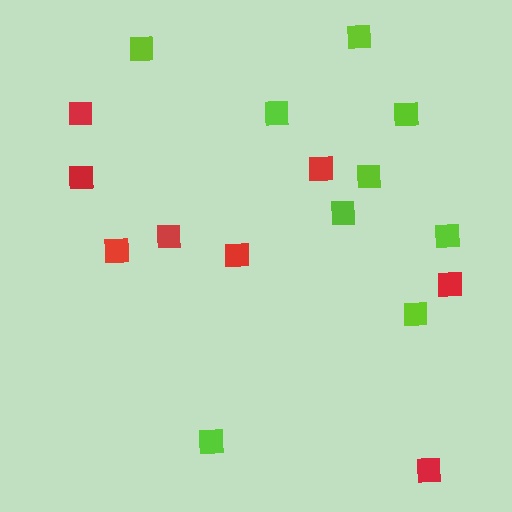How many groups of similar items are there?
There are 2 groups: one group of lime squares (9) and one group of red squares (8).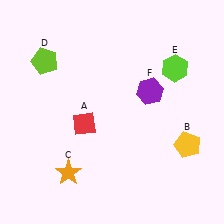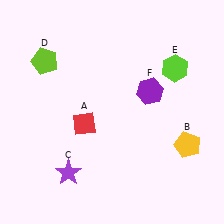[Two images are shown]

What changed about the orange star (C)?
In Image 1, C is orange. In Image 2, it changed to purple.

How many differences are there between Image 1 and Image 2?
There is 1 difference between the two images.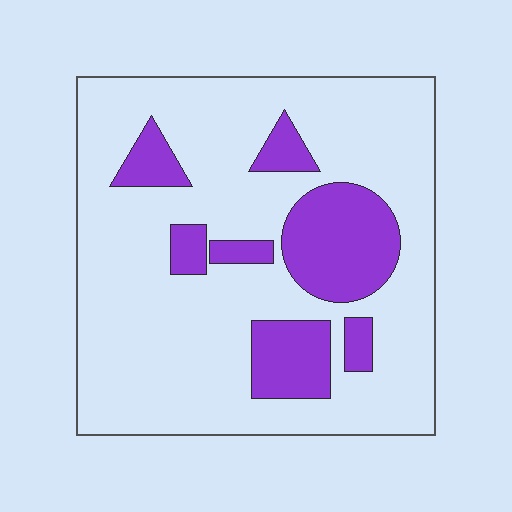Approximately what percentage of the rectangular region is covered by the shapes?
Approximately 20%.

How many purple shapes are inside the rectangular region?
7.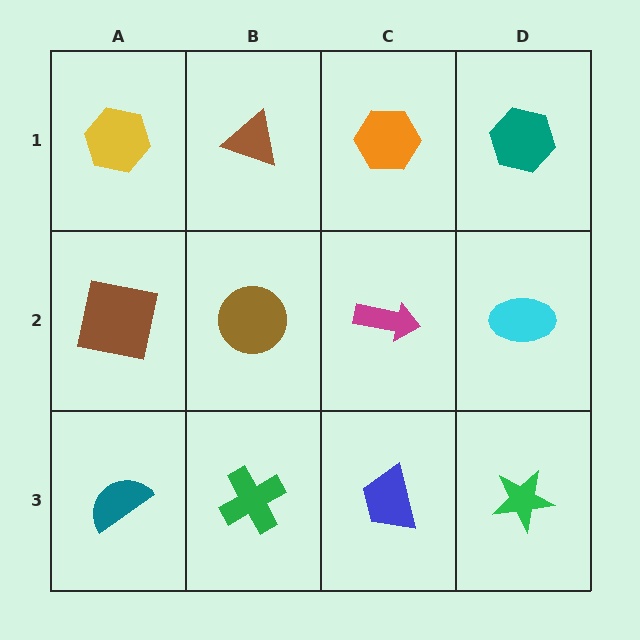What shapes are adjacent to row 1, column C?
A magenta arrow (row 2, column C), a brown triangle (row 1, column B), a teal hexagon (row 1, column D).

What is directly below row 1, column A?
A brown square.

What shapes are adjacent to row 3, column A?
A brown square (row 2, column A), a green cross (row 3, column B).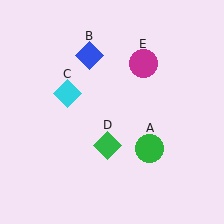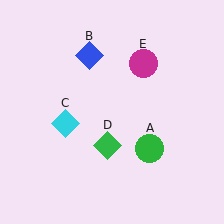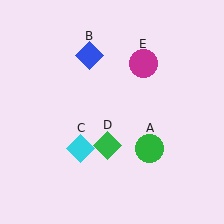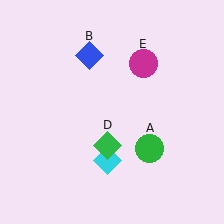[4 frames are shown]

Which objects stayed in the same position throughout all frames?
Green circle (object A) and blue diamond (object B) and green diamond (object D) and magenta circle (object E) remained stationary.